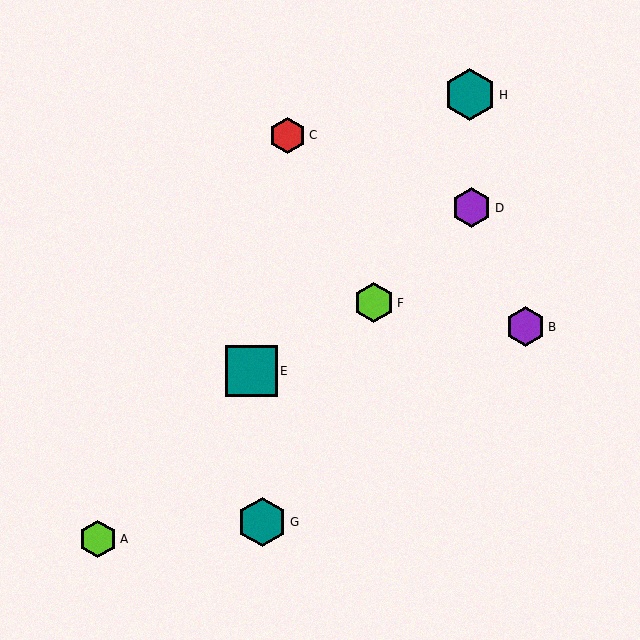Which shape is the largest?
The teal square (labeled E) is the largest.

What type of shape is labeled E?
Shape E is a teal square.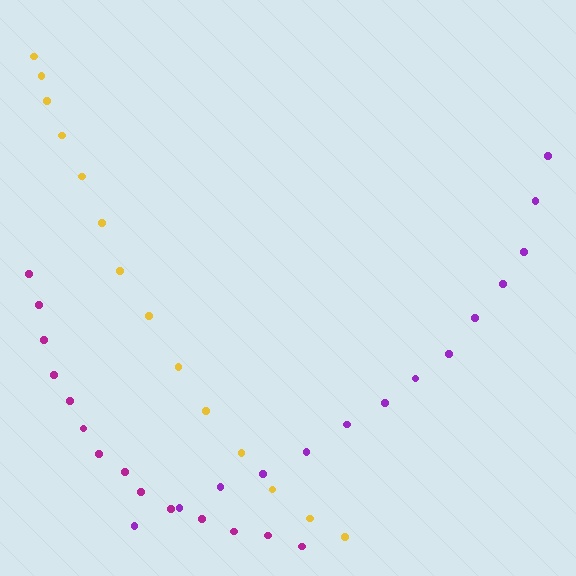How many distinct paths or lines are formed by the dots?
There are 3 distinct paths.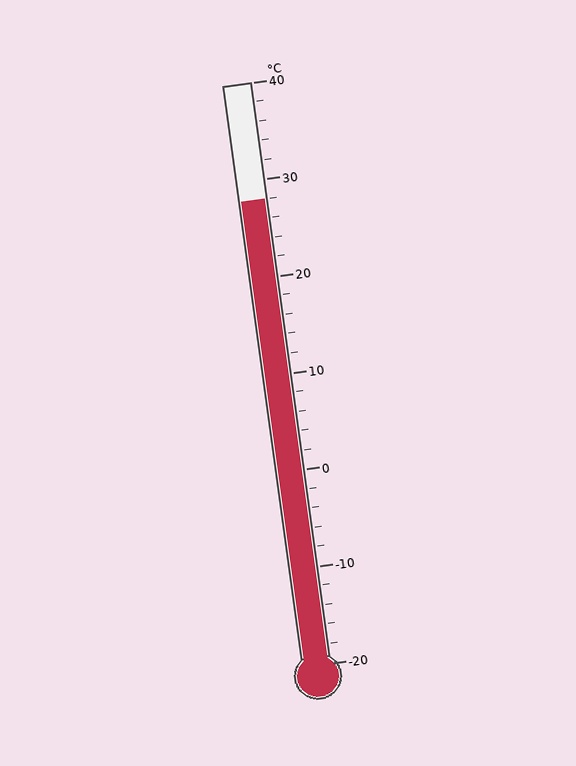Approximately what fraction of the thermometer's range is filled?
The thermometer is filled to approximately 80% of its range.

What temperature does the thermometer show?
The thermometer shows approximately 28°C.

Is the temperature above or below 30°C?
The temperature is below 30°C.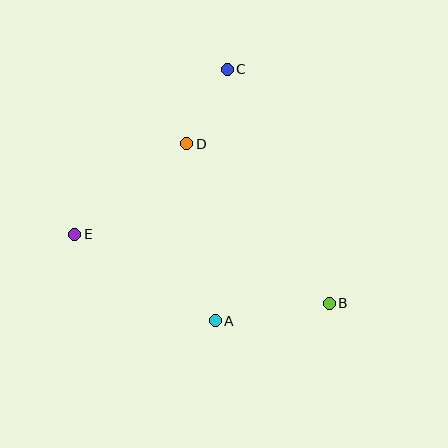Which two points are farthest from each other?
Points B and E are farthest from each other.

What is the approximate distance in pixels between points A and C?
The distance between A and C is approximately 252 pixels.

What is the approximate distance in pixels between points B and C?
The distance between B and C is approximately 255 pixels.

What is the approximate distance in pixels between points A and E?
The distance between A and E is approximately 165 pixels.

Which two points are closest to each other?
Points C and D are closest to each other.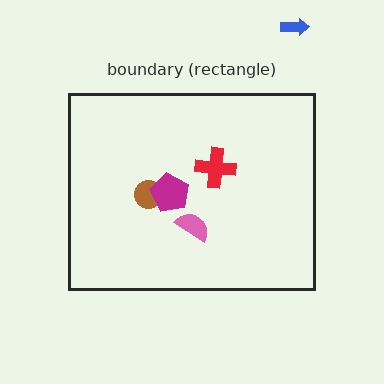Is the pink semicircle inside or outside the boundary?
Inside.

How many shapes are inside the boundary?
4 inside, 1 outside.